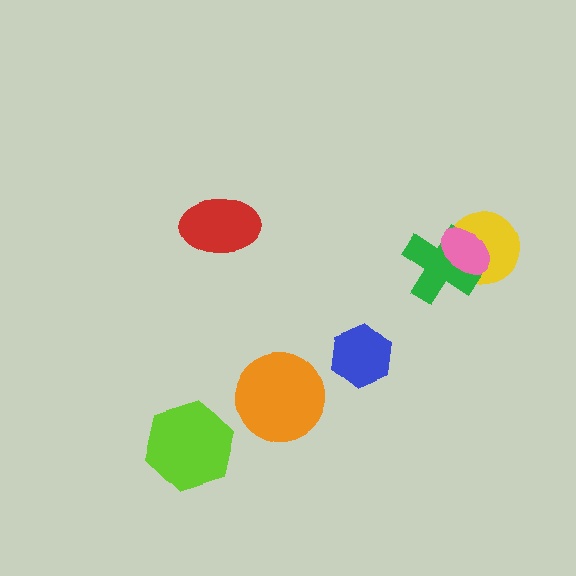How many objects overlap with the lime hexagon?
0 objects overlap with the lime hexagon.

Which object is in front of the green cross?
The pink ellipse is in front of the green cross.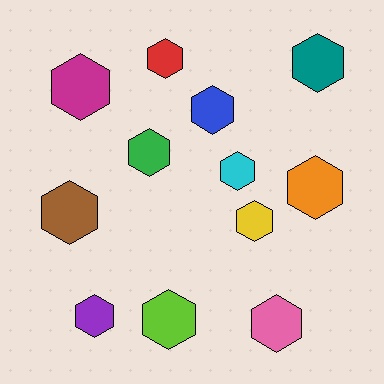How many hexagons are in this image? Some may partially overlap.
There are 12 hexagons.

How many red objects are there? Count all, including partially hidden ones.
There is 1 red object.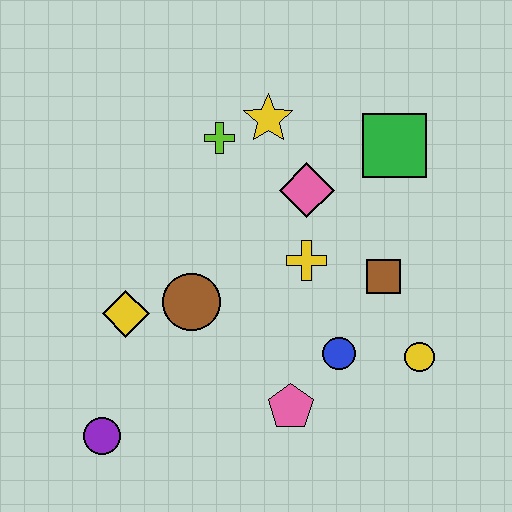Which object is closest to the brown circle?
The yellow diamond is closest to the brown circle.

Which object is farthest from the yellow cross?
The purple circle is farthest from the yellow cross.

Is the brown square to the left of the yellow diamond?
No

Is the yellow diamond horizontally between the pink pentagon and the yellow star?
No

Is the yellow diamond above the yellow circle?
Yes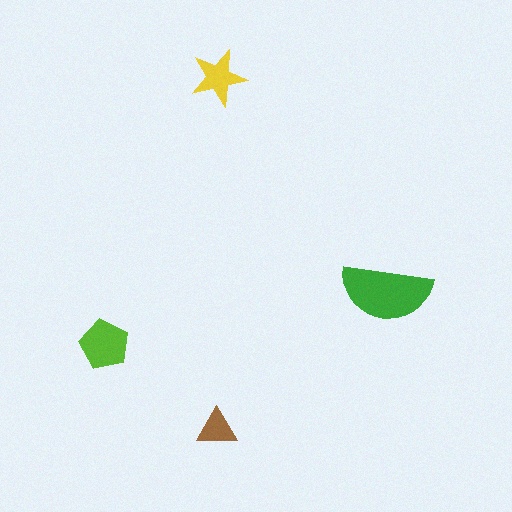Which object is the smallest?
The brown triangle.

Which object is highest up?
The yellow star is topmost.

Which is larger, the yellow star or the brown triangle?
The yellow star.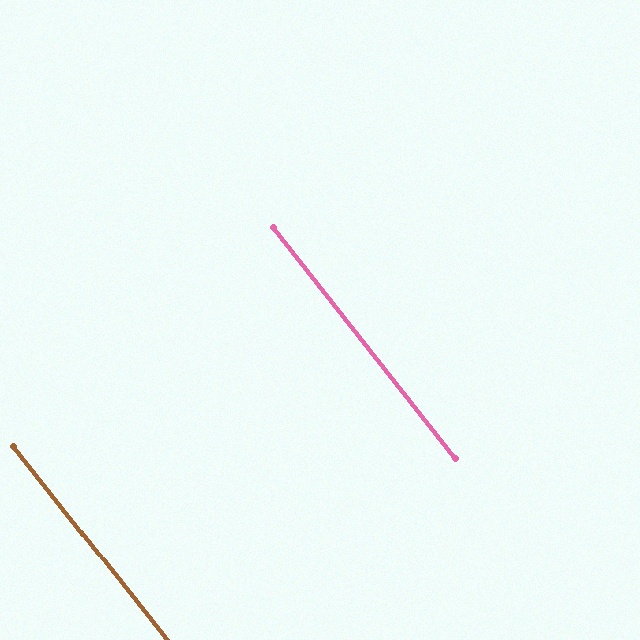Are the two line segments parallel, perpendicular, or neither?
Parallel — their directions differ by only 0.1°.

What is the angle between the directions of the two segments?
Approximately 0 degrees.